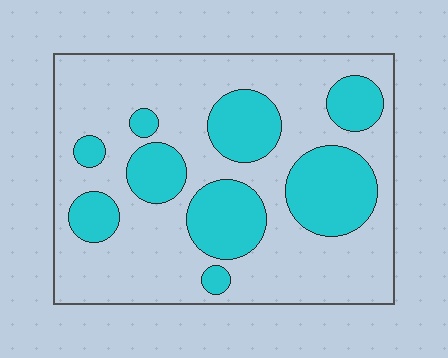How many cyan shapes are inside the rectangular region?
9.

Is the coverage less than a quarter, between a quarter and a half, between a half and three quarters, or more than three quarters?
Between a quarter and a half.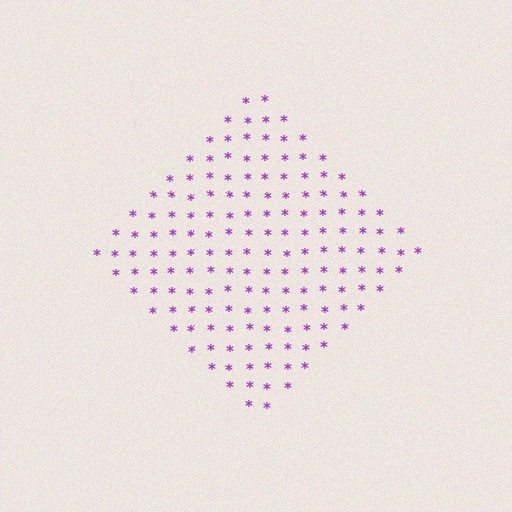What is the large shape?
The large shape is a diamond.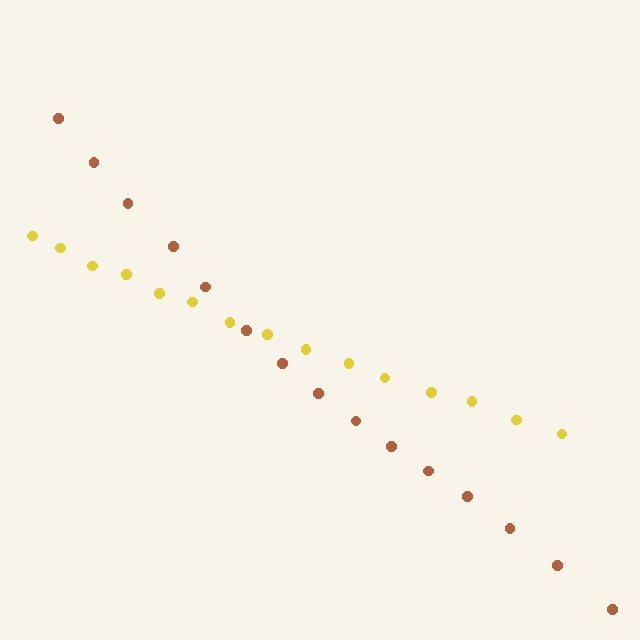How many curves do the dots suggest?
There are 2 distinct paths.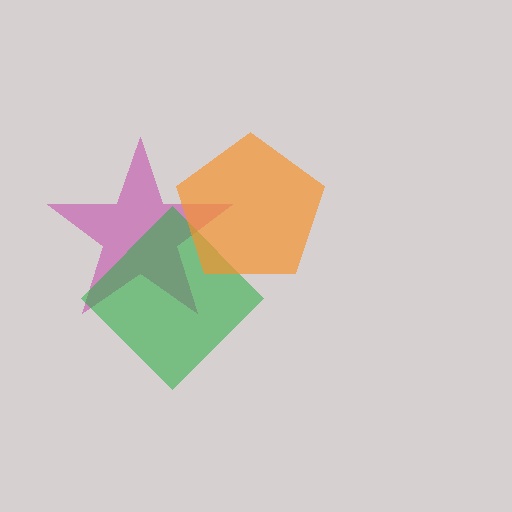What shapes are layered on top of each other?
The layered shapes are: a magenta star, a green diamond, an orange pentagon.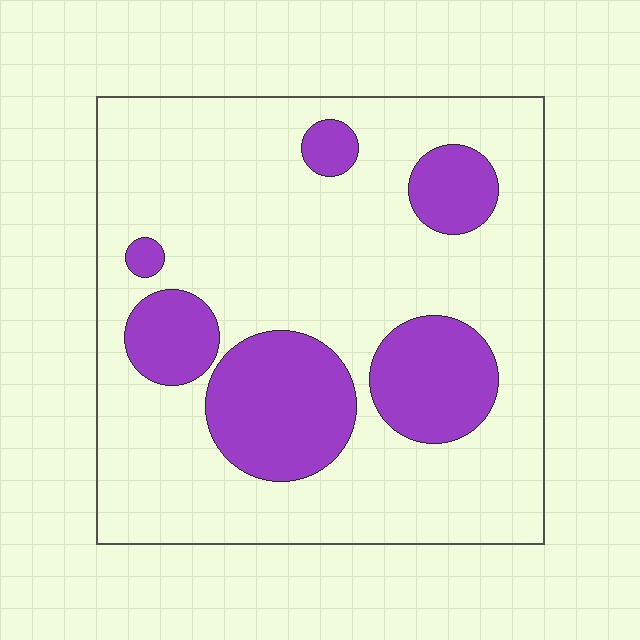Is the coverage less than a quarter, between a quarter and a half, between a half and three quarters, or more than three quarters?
Less than a quarter.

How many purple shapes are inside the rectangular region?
6.